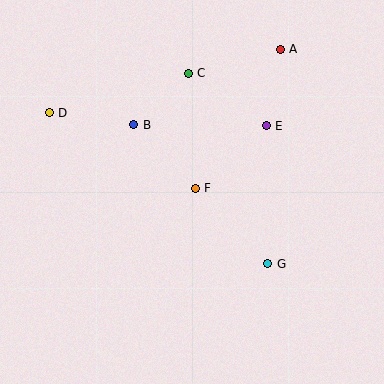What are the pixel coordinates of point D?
Point D is at (49, 113).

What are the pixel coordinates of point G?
Point G is at (268, 264).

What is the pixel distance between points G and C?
The distance between G and C is 206 pixels.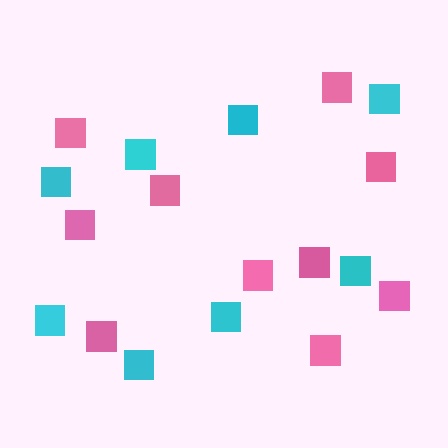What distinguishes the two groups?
There are 2 groups: one group of pink squares (10) and one group of cyan squares (8).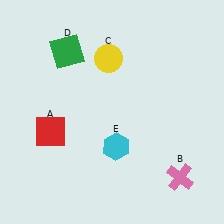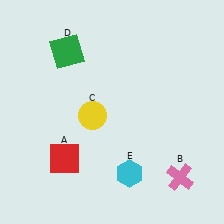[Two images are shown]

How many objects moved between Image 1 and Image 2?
3 objects moved between the two images.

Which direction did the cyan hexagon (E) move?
The cyan hexagon (E) moved down.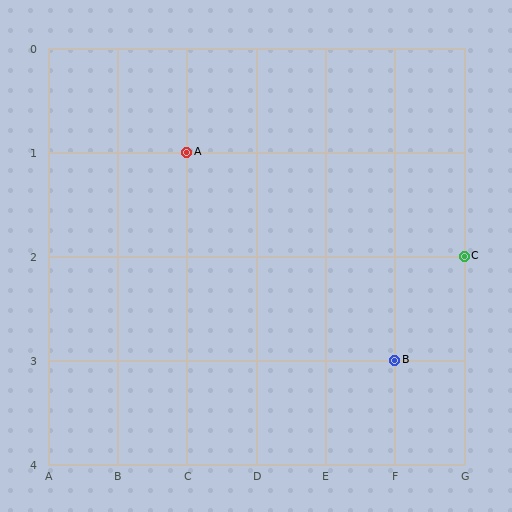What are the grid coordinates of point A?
Point A is at grid coordinates (C, 1).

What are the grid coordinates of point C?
Point C is at grid coordinates (G, 2).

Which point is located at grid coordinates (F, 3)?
Point B is at (F, 3).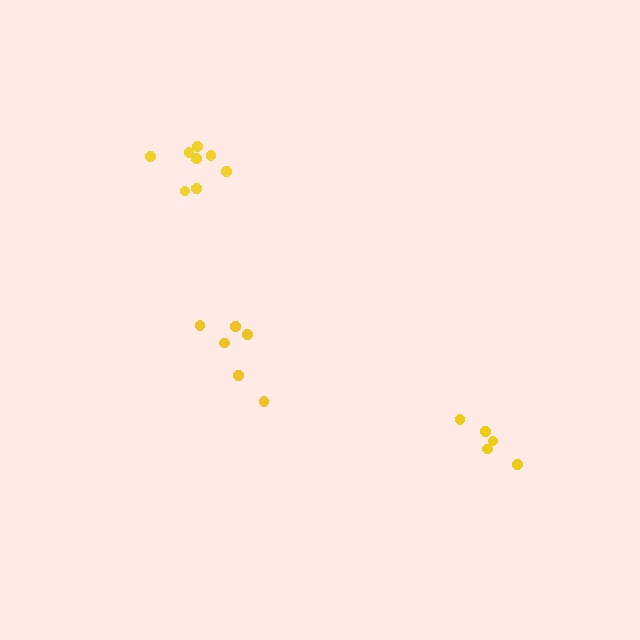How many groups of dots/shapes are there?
There are 3 groups.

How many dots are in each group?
Group 1: 8 dots, Group 2: 6 dots, Group 3: 5 dots (19 total).